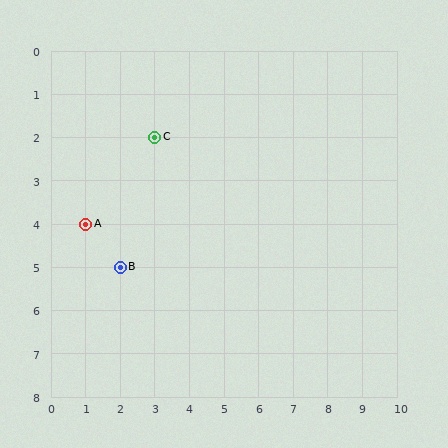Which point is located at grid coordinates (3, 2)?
Point C is at (3, 2).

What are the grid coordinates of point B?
Point B is at grid coordinates (2, 5).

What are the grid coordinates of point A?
Point A is at grid coordinates (1, 4).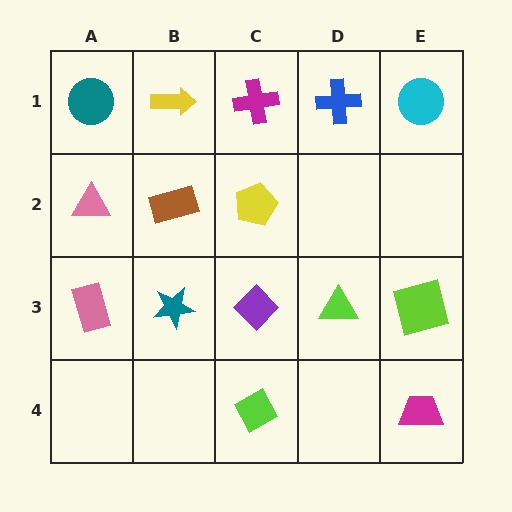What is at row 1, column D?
A blue cross.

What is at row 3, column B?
A teal star.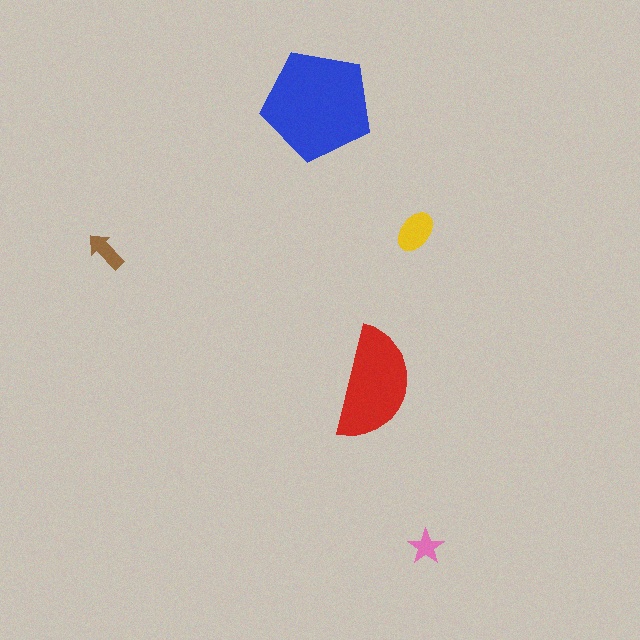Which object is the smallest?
The pink star.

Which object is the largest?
The blue pentagon.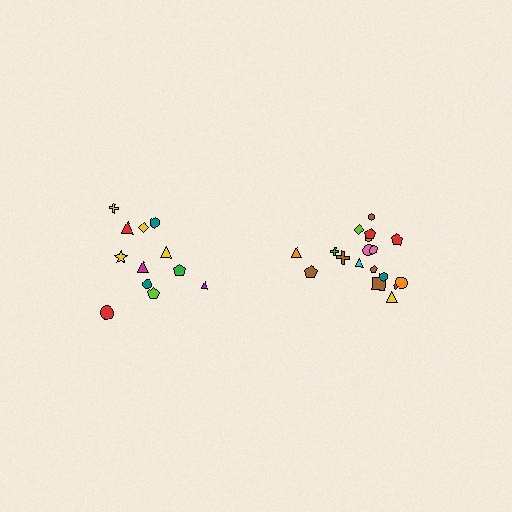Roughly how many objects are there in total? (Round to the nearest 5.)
Roughly 30 objects in total.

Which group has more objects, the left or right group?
The right group.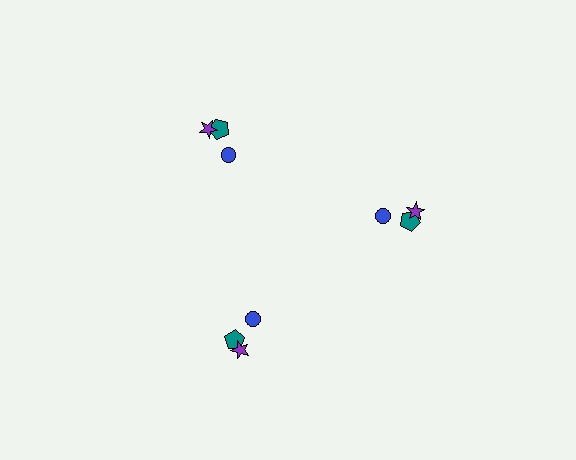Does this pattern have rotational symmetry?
Yes, this pattern has 3-fold rotational symmetry. It looks the same after rotating 120 degrees around the center.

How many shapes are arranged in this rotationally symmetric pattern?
There are 9 shapes, arranged in 3 groups of 3.